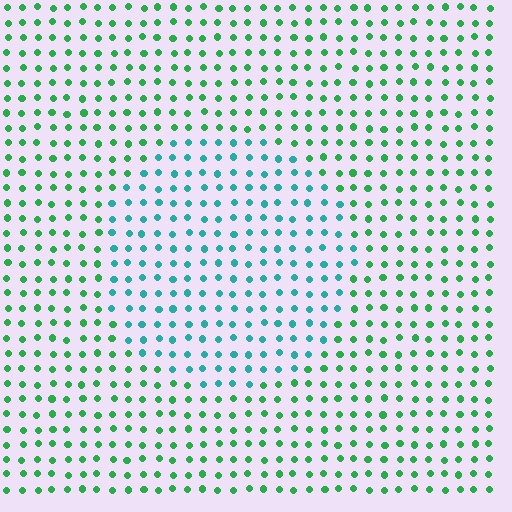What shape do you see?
I see a circle.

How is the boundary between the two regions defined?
The boundary is defined purely by a slight shift in hue (about 40 degrees). Spacing, size, and orientation are identical on both sides.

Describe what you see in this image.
The image is filled with small green elements in a uniform arrangement. A circle-shaped region is visible where the elements are tinted to a slightly different hue, forming a subtle color boundary.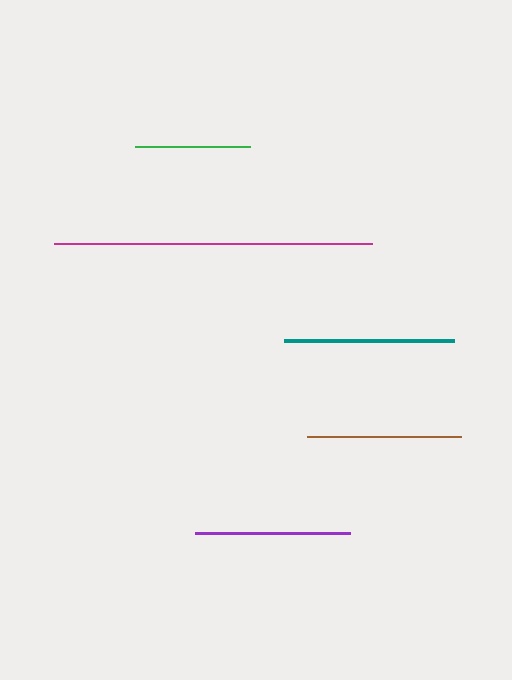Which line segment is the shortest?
The green line is the shortest at approximately 115 pixels.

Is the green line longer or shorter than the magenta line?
The magenta line is longer than the green line.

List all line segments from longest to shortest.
From longest to shortest: magenta, teal, purple, brown, green.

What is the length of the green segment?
The green segment is approximately 115 pixels long.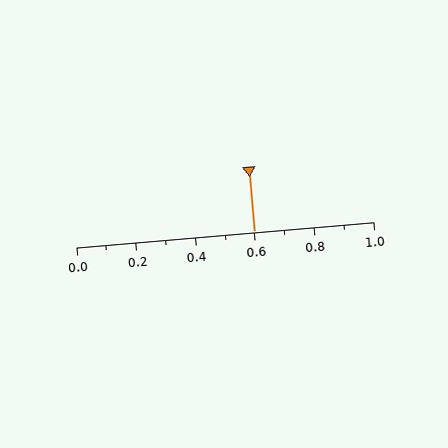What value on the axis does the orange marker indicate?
The marker indicates approximately 0.6.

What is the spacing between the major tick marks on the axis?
The major ticks are spaced 0.2 apart.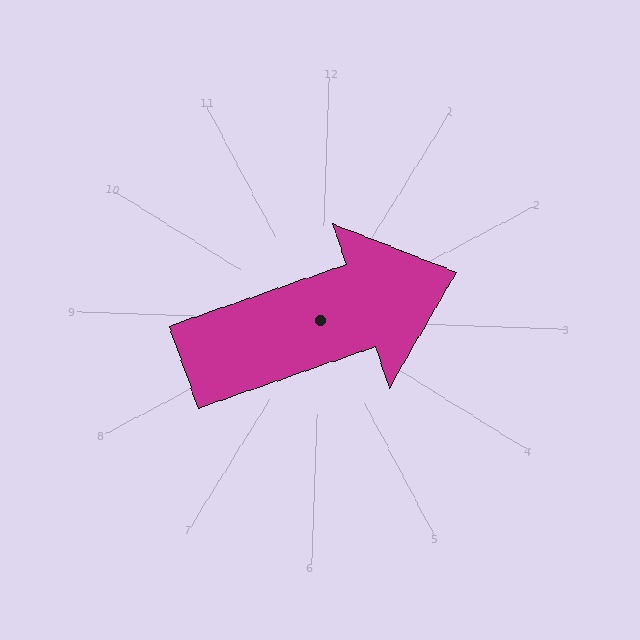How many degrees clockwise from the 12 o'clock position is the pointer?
Approximately 69 degrees.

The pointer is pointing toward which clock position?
Roughly 2 o'clock.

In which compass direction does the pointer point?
East.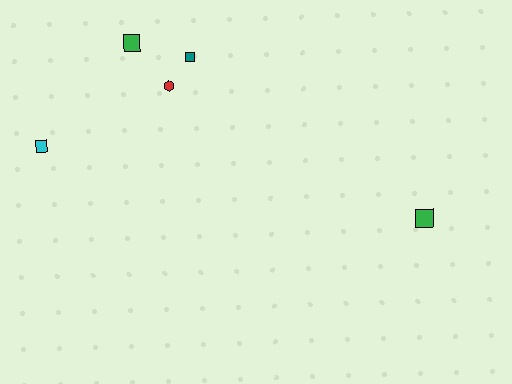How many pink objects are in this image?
There are no pink objects.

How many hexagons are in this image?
There is 1 hexagon.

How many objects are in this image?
There are 5 objects.